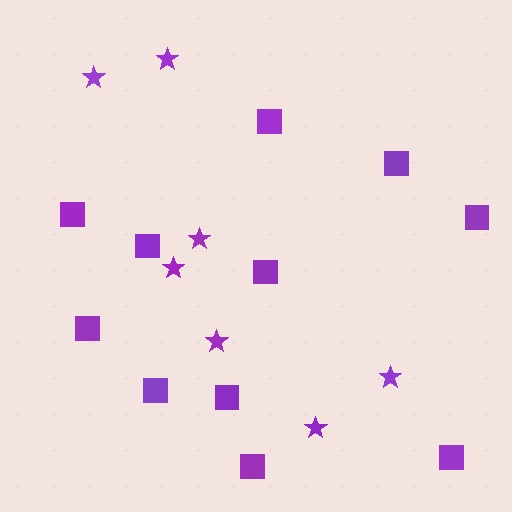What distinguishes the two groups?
There are 2 groups: one group of stars (7) and one group of squares (11).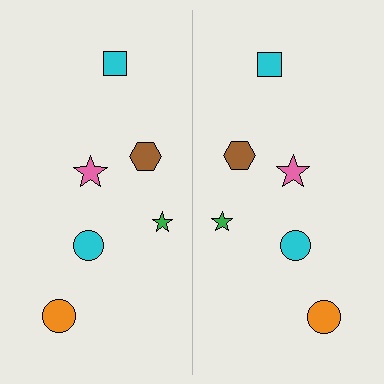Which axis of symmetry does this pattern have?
The pattern has a vertical axis of symmetry running through the center of the image.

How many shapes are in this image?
There are 12 shapes in this image.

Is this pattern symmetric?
Yes, this pattern has bilateral (reflection) symmetry.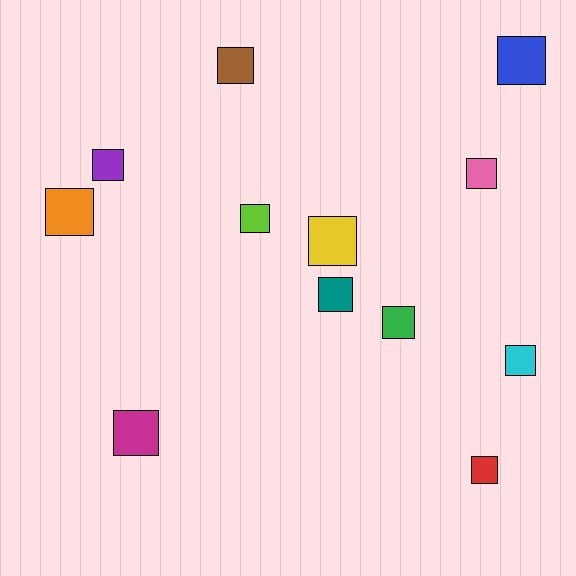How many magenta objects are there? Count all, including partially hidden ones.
There is 1 magenta object.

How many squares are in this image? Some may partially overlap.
There are 12 squares.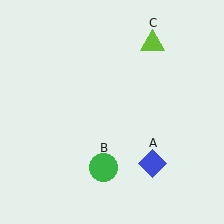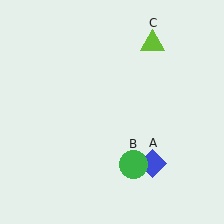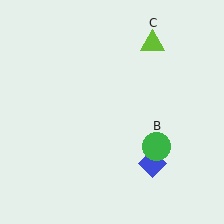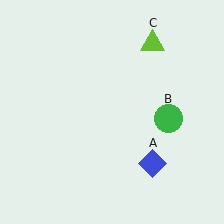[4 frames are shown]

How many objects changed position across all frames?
1 object changed position: green circle (object B).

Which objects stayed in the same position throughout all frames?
Blue diamond (object A) and lime triangle (object C) remained stationary.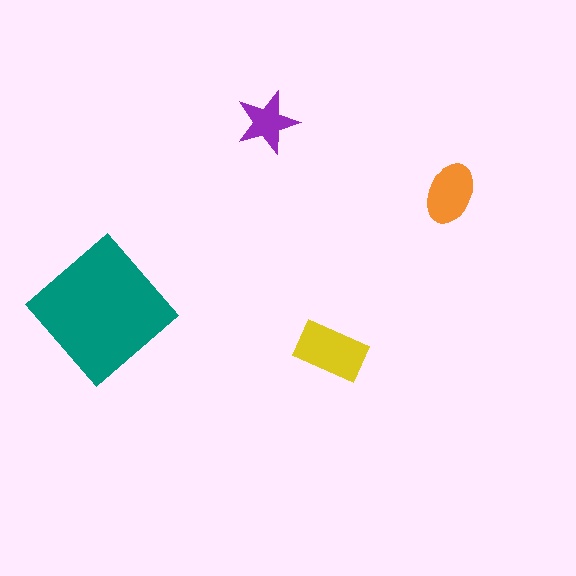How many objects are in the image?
There are 4 objects in the image.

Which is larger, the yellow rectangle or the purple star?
The yellow rectangle.